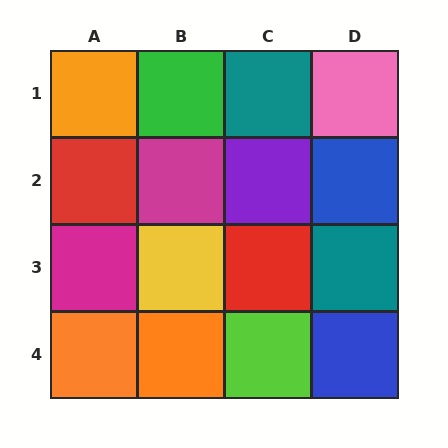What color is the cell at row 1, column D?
Pink.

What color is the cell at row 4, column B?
Orange.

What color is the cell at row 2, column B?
Magenta.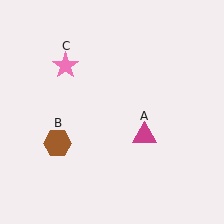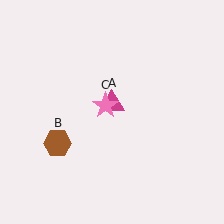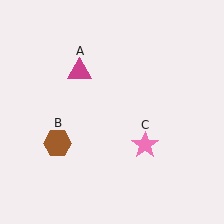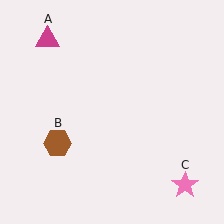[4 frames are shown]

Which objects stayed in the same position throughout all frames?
Brown hexagon (object B) remained stationary.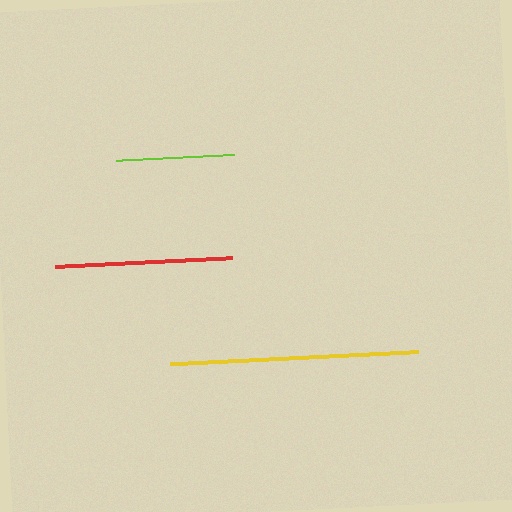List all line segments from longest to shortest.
From longest to shortest: yellow, red, lime.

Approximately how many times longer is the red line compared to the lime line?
The red line is approximately 1.5 times the length of the lime line.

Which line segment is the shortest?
The lime line is the shortest at approximately 118 pixels.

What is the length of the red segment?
The red segment is approximately 177 pixels long.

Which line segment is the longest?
The yellow line is the longest at approximately 248 pixels.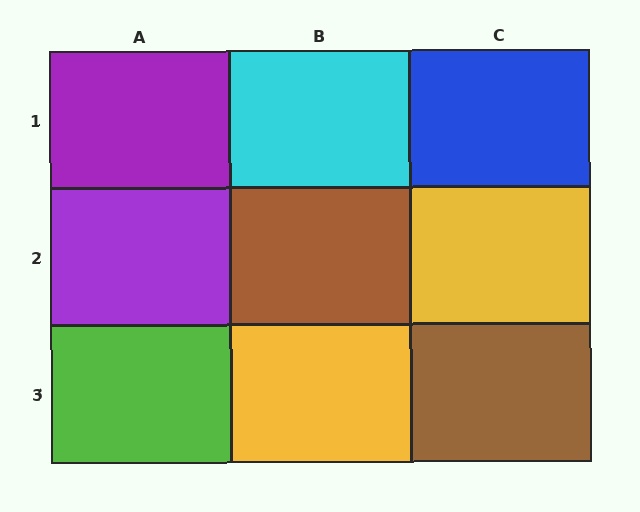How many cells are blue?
1 cell is blue.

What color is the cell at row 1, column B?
Cyan.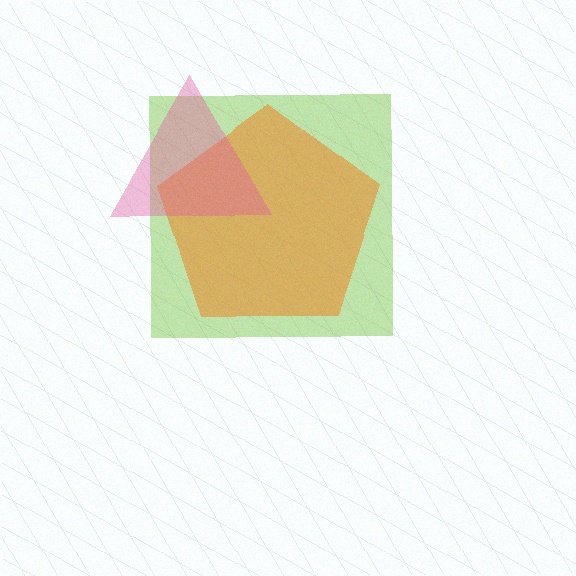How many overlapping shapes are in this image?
There are 3 overlapping shapes in the image.